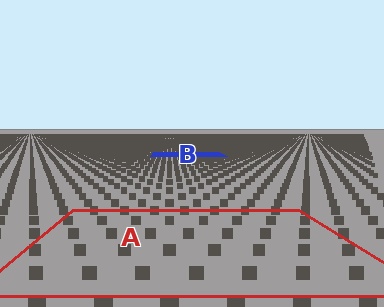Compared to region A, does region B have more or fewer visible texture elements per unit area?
Region B has more texture elements per unit area — they are packed more densely because it is farther away.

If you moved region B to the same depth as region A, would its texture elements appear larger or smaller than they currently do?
They would appear larger. At a closer depth, the same texture elements are projected at a bigger on-screen size.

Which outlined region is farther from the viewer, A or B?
Region B is farther from the viewer — the texture elements inside it appear smaller and more densely packed.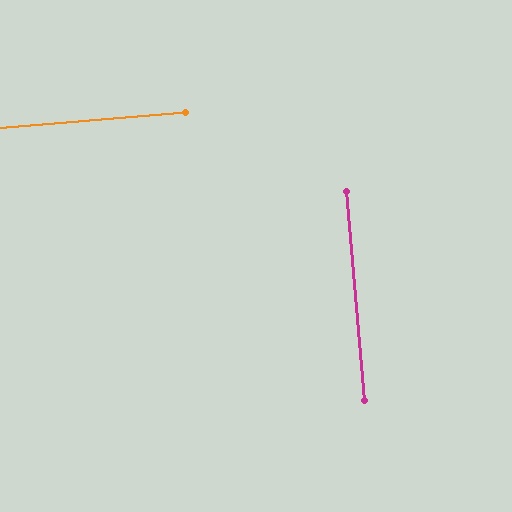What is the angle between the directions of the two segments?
Approximately 90 degrees.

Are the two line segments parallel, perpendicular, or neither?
Perpendicular — they meet at approximately 90°.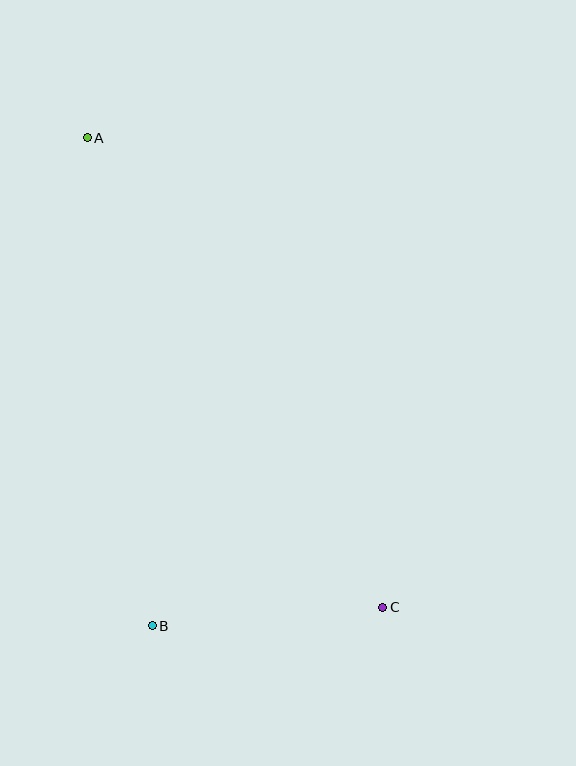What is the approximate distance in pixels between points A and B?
The distance between A and B is approximately 492 pixels.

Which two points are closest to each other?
Points B and C are closest to each other.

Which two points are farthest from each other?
Points A and C are farthest from each other.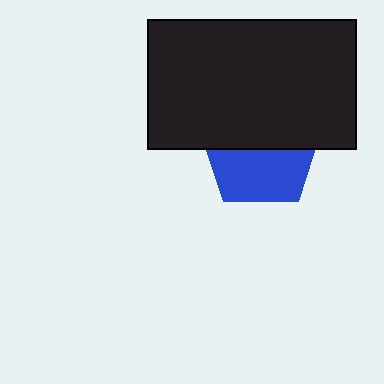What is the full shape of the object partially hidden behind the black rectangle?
The partially hidden object is a blue pentagon.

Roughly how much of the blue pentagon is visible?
About half of it is visible (roughly 49%).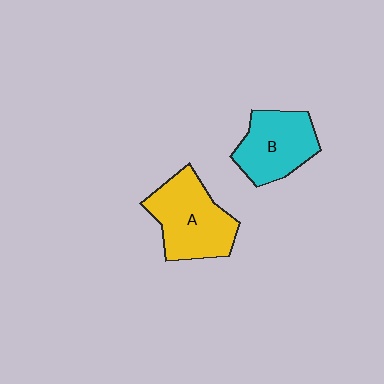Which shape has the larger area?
Shape A (yellow).